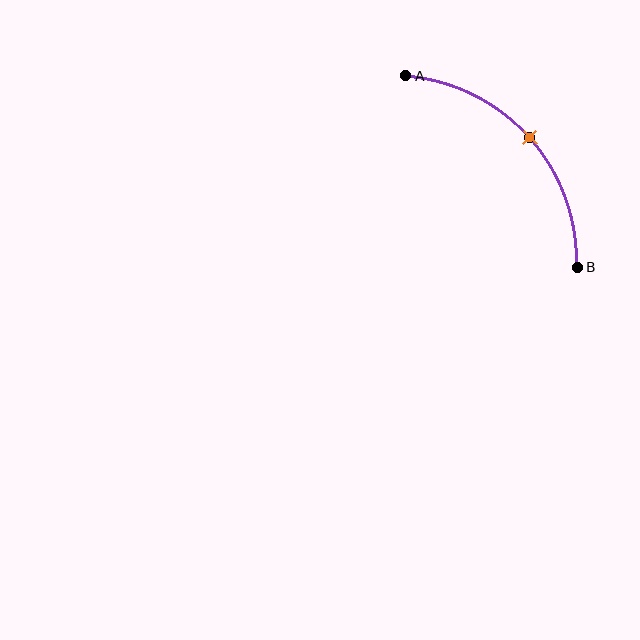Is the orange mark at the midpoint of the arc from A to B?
Yes. The orange mark lies on the arc at equal arc-length from both A and B — it is the arc midpoint.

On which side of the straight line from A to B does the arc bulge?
The arc bulges above and to the right of the straight line connecting A and B.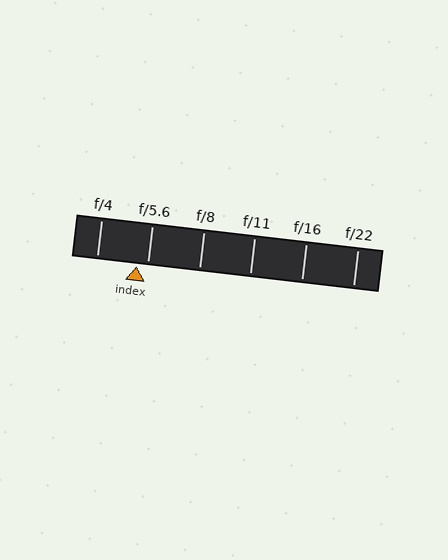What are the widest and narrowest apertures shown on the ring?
The widest aperture shown is f/4 and the narrowest is f/22.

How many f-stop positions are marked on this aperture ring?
There are 6 f-stop positions marked.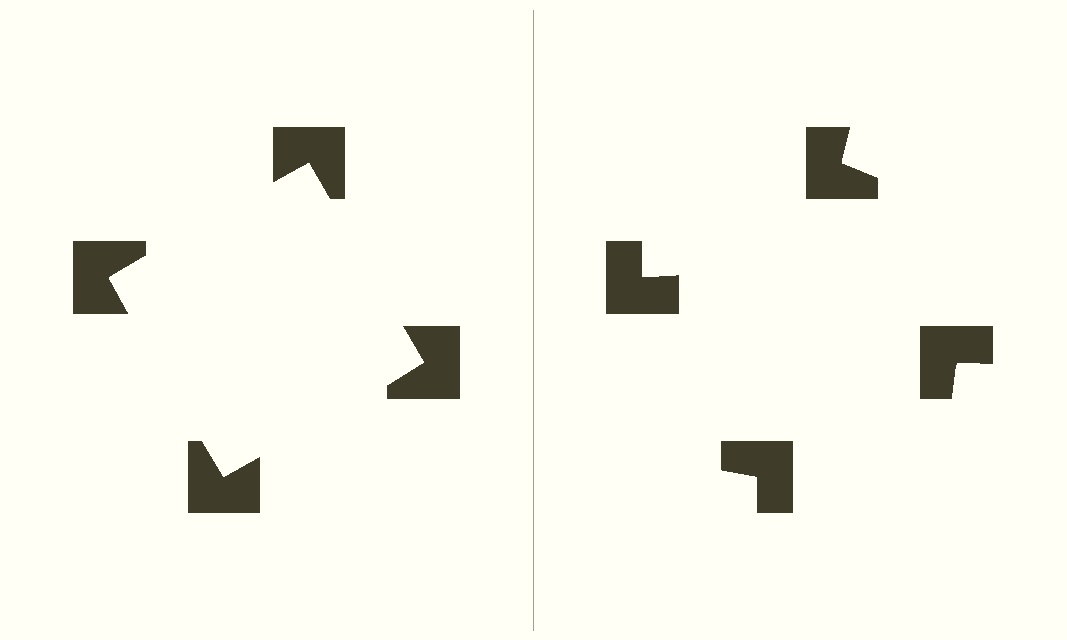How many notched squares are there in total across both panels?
8 — 4 on each side.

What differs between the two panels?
The notched squares are positioned identically on both sides; only the wedge orientations differ. On the left they align to a square; on the right they are misaligned.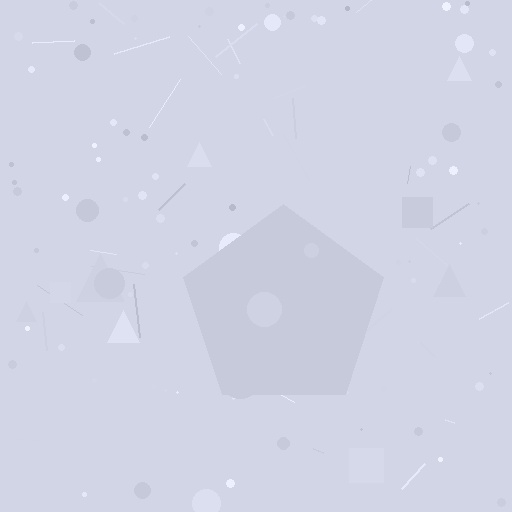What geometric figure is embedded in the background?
A pentagon is embedded in the background.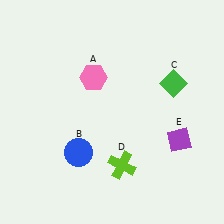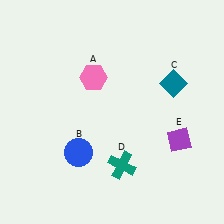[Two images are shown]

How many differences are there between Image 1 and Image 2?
There are 2 differences between the two images.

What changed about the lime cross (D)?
In Image 1, D is lime. In Image 2, it changed to teal.